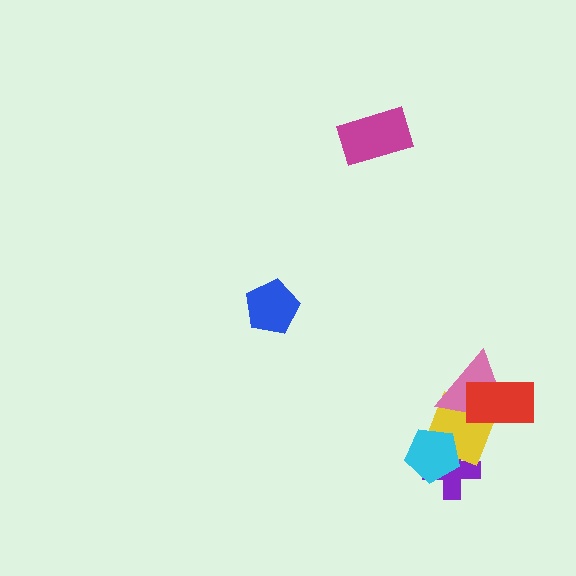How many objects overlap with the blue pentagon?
0 objects overlap with the blue pentagon.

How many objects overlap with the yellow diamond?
4 objects overlap with the yellow diamond.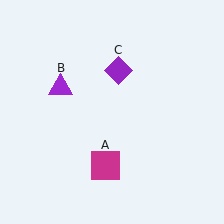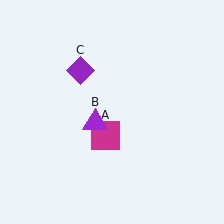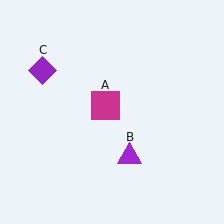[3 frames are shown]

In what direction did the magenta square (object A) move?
The magenta square (object A) moved up.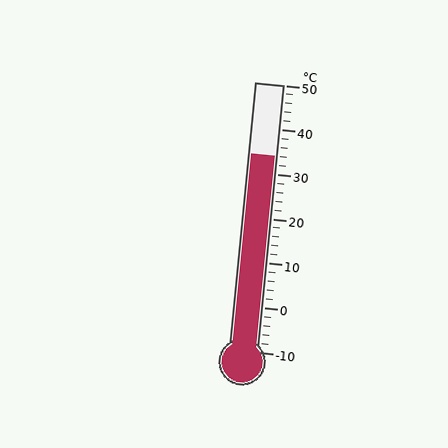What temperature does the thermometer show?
The thermometer shows approximately 34°C.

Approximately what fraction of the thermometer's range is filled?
The thermometer is filled to approximately 75% of its range.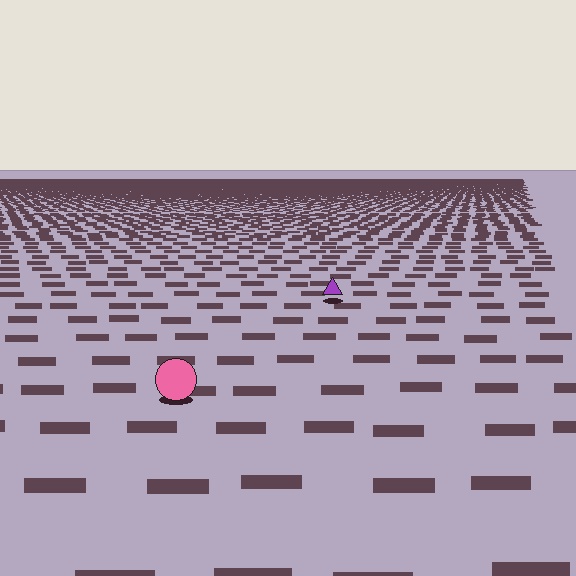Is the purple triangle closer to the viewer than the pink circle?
No. The pink circle is closer — you can tell from the texture gradient: the ground texture is coarser near it.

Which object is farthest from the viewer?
The purple triangle is farthest from the viewer. It appears smaller and the ground texture around it is denser.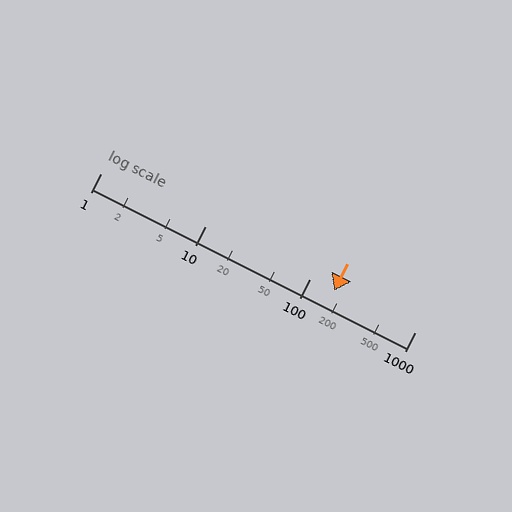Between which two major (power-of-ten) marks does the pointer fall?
The pointer is between 100 and 1000.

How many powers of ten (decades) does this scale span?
The scale spans 3 decades, from 1 to 1000.